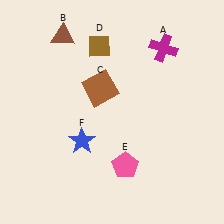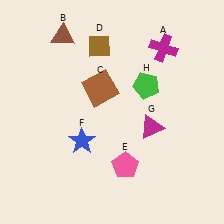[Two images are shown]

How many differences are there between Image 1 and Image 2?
There are 2 differences between the two images.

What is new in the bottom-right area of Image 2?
A magenta triangle (G) was added in the bottom-right area of Image 2.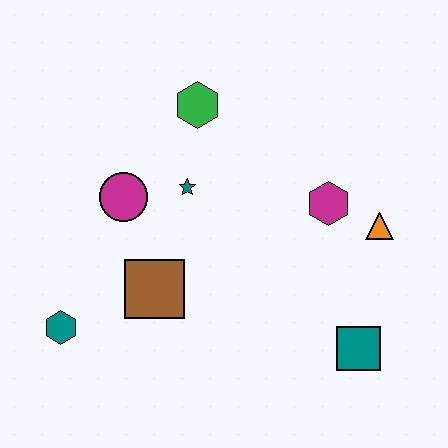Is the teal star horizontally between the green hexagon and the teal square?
No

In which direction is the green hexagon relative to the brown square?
The green hexagon is above the brown square.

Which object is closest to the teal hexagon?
The brown square is closest to the teal hexagon.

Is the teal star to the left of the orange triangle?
Yes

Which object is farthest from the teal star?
The teal square is farthest from the teal star.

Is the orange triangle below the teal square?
No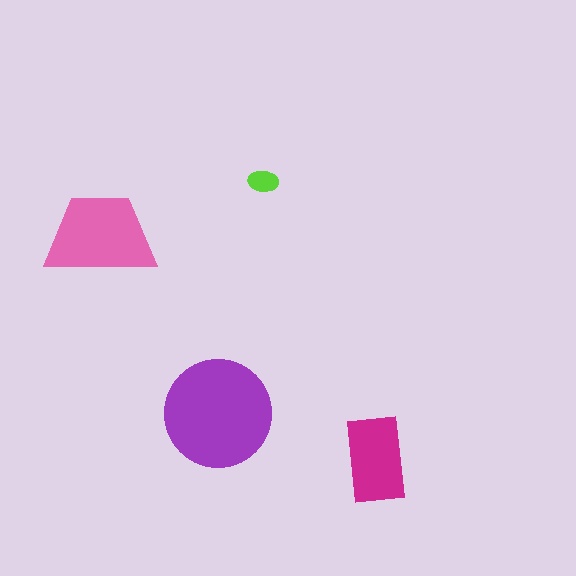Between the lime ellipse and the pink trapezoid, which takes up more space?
The pink trapezoid.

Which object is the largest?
The purple circle.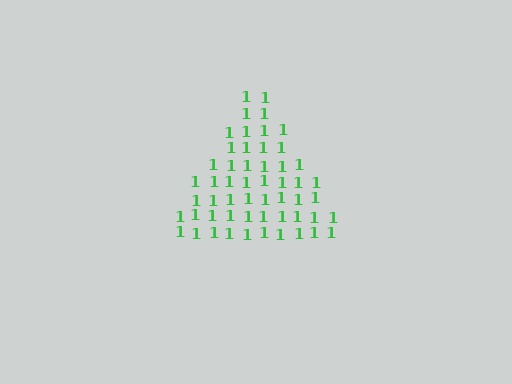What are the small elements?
The small elements are digit 1's.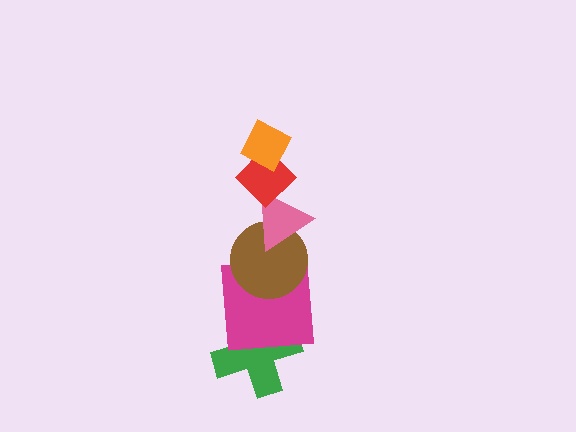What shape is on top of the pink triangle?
The red diamond is on top of the pink triangle.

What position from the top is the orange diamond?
The orange diamond is 1st from the top.